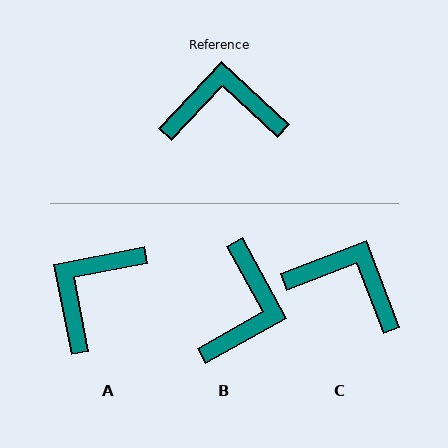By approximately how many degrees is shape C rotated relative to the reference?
Approximately 26 degrees clockwise.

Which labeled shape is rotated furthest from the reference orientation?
B, about 108 degrees away.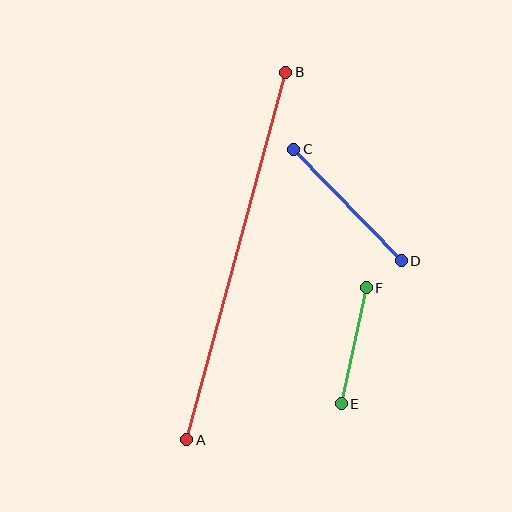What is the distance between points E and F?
The distance is approximately 119 pixels.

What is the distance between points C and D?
The distance is approximately 155 pixels.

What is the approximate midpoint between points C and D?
The midpoint is at approximately (348, 205) pixels.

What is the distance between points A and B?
The distance is approximately 380 pixels.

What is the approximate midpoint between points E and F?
The midpoint is at approximately (354, 346) pixels.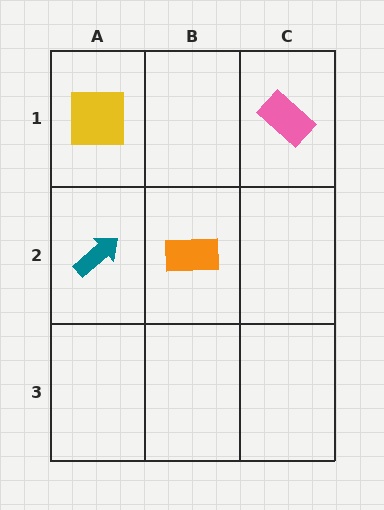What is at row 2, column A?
A teal arrow.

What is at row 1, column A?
A yellow square.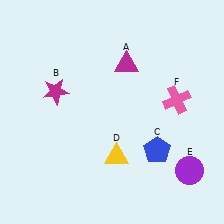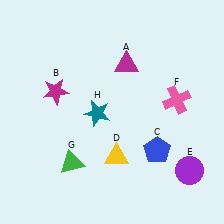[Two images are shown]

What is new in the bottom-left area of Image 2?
A teal star (H) was added in the bottom-left area of Image 2.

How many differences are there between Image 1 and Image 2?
There are 2 differences between the two images.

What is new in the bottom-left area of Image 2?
A green triangle (G) was added in the bottom-left area of Image 2.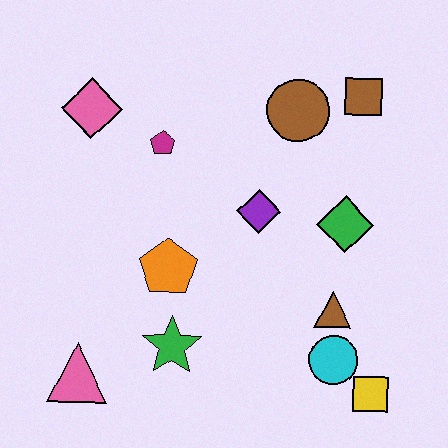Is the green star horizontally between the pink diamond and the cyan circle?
Yes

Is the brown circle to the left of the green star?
No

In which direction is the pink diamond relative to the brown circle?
The pink diamond is to the left of the brown circle.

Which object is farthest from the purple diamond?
The pink triangle is farthest from the purple diamond.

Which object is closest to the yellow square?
The cyan circle is closest to the yellow square.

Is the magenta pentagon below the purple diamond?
No